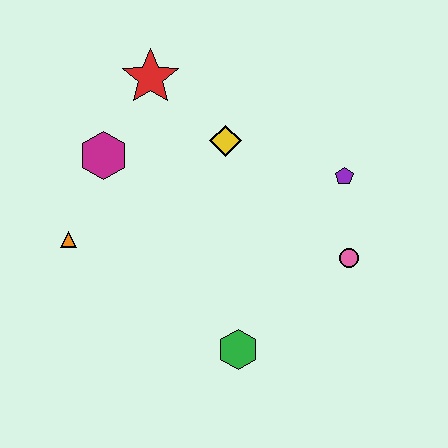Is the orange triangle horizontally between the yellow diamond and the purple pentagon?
No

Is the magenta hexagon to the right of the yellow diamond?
No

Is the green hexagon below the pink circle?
Yes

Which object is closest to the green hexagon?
The pink circle is closest to the green hexagon.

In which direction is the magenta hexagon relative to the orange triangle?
The magenta hexagon is above the orange triangle.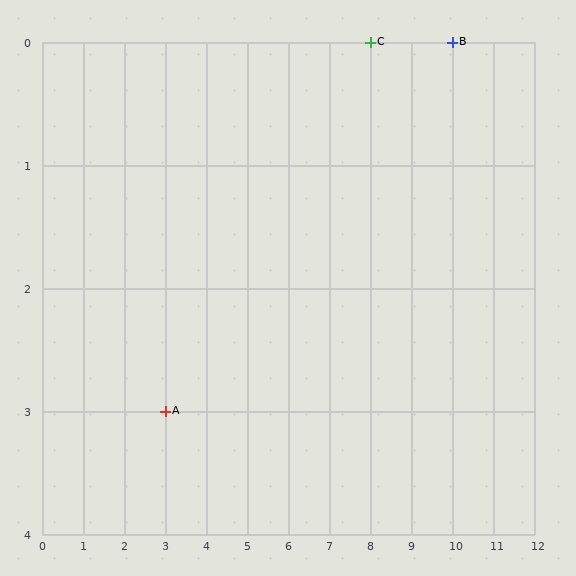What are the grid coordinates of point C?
Point C is at grid coordinates (8, 0).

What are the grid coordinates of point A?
Point A is at grid coordinates (3, 3).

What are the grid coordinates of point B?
Point B is at grid coordinates (10, 0).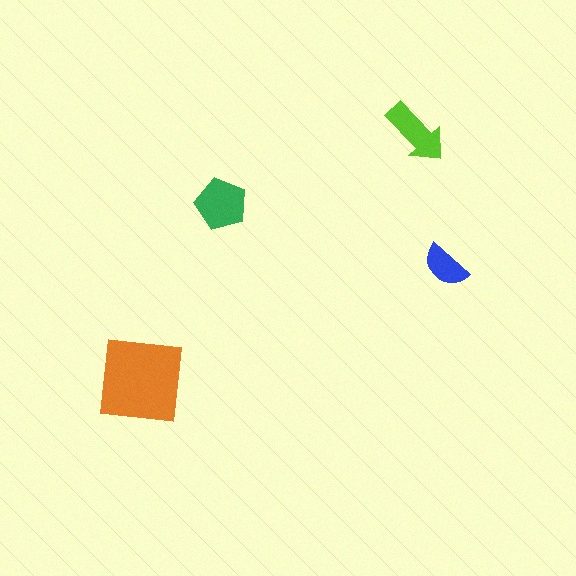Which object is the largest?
The orange square.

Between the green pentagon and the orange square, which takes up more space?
The orange square.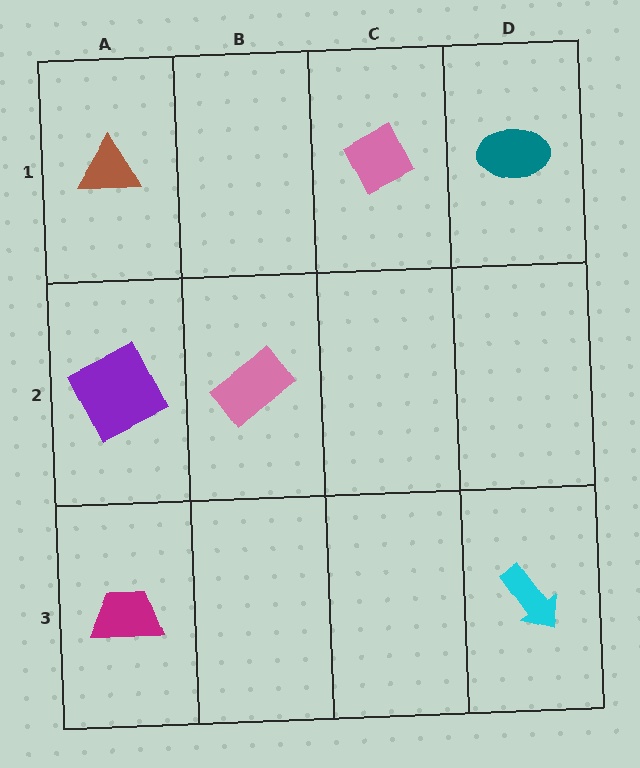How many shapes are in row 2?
2 shapes.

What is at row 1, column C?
A pink diamond.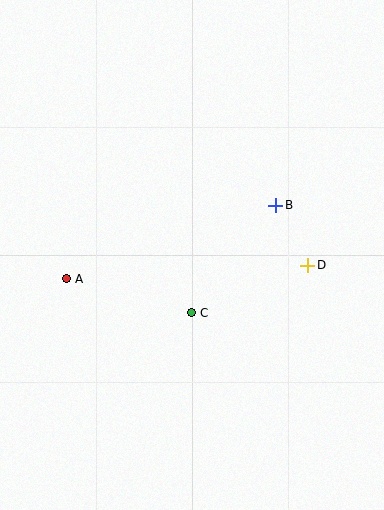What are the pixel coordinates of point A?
Point A is at (66, 279).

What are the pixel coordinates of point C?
Point C is at (191, 313).